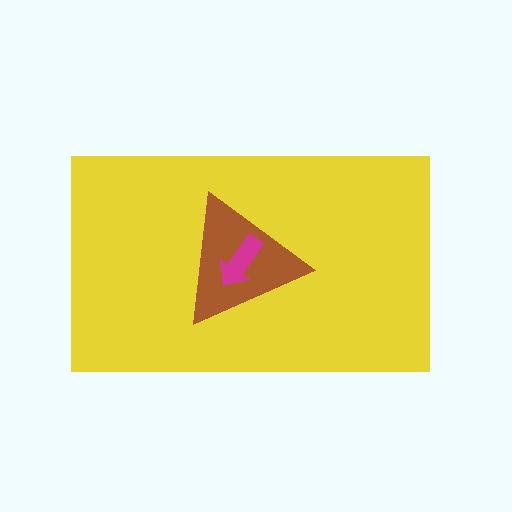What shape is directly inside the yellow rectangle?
The brown triangle.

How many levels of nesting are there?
3.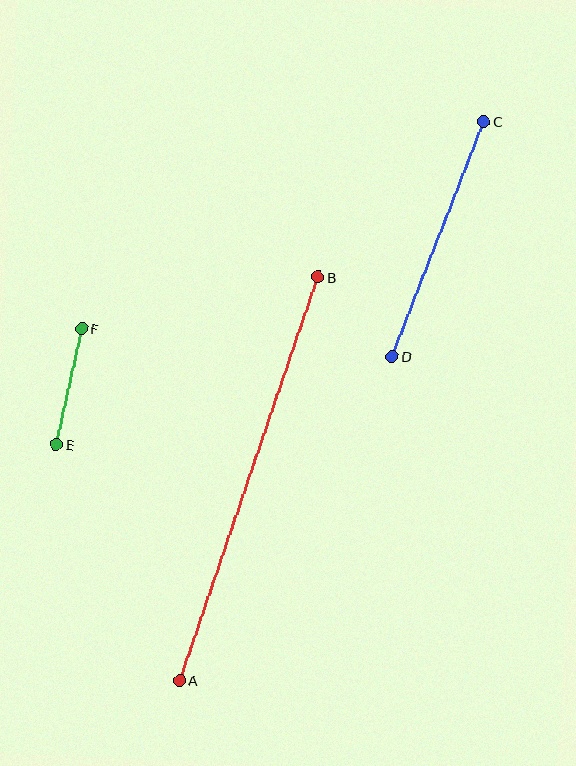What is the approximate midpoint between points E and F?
The midpoint is at approximately (69, 386) pixels.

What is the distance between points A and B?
The distance is approximately 427 pixels.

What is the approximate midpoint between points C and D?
The midpoint is at approximately (438, 239) pixels.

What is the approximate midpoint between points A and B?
The midpoint is at approximately (249, 479) pixels.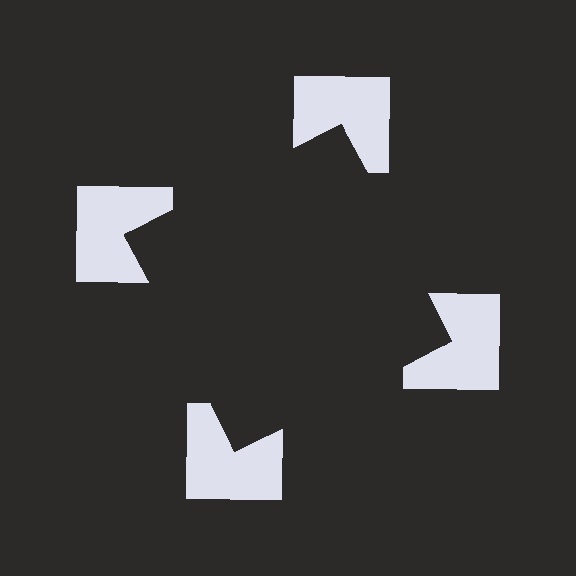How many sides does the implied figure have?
4 sides.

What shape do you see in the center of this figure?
An illusory square — its edges are inferred from the aligned wedge cuts in the notched squares, not physically drawn.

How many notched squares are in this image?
There are 4 — one at each vertex of the illusory square.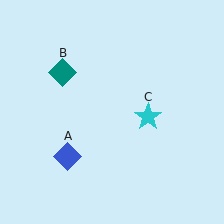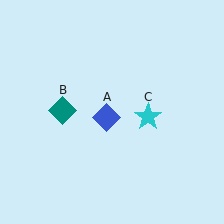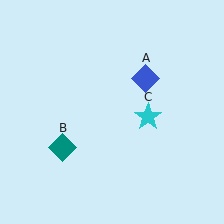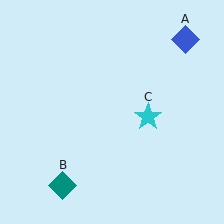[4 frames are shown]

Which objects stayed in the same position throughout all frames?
Cyan star (object C) remained stationary.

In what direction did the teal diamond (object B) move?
The teal diamond (object B) moved down.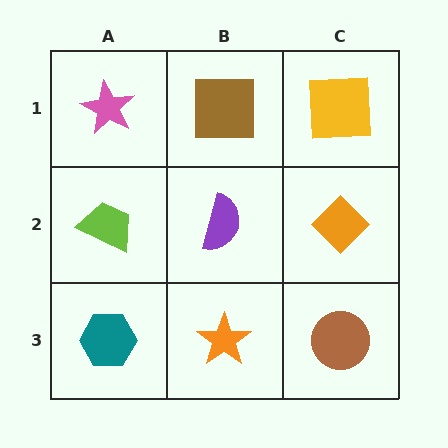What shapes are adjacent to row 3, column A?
A lime trapezoid (row 2, column A), an orange star (row 3, column B).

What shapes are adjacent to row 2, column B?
A brown square (row 1, column B), an orange star (row 3, column B), a lime trapezoid (row 2, column A), an orange diamond (row 2, column C).